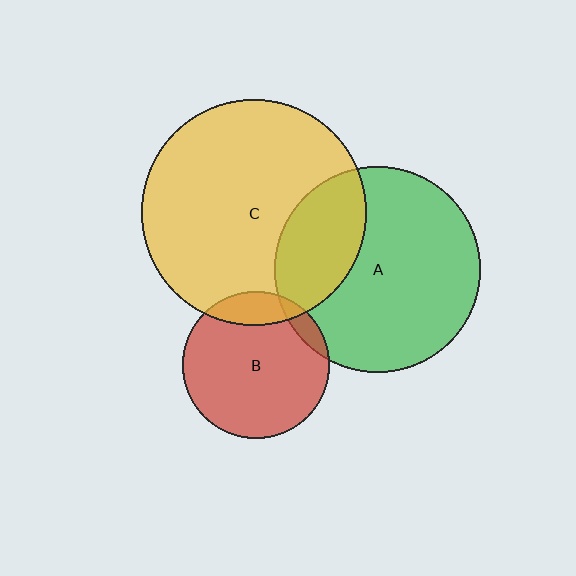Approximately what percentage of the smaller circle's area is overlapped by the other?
Approximately 5%.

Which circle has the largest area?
Circle C (yellow).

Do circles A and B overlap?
Yes.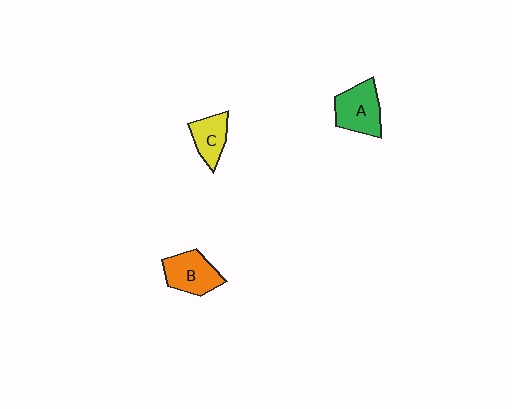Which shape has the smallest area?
Shape C (yellow).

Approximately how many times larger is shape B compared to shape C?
Approximately 1.3 times.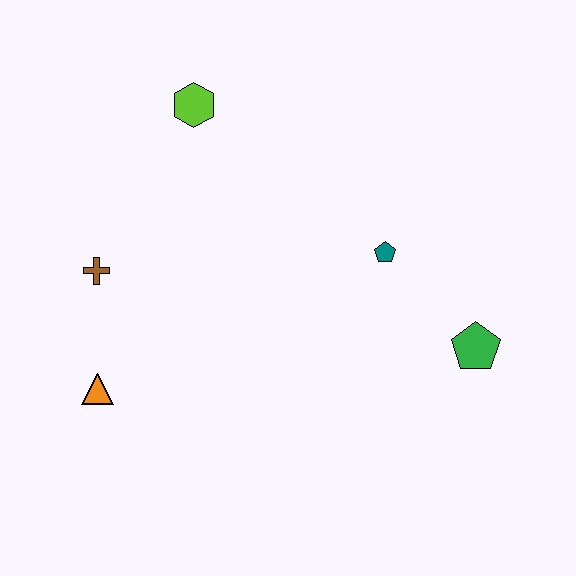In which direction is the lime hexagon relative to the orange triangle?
The lime hexagon is above the orange triangle.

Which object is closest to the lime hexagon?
The brown cross is closest to the lime hexagon.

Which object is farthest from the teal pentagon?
The orange triangle is farthest from the teal pentagon.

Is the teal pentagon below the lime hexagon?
Yes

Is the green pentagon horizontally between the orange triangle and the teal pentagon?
No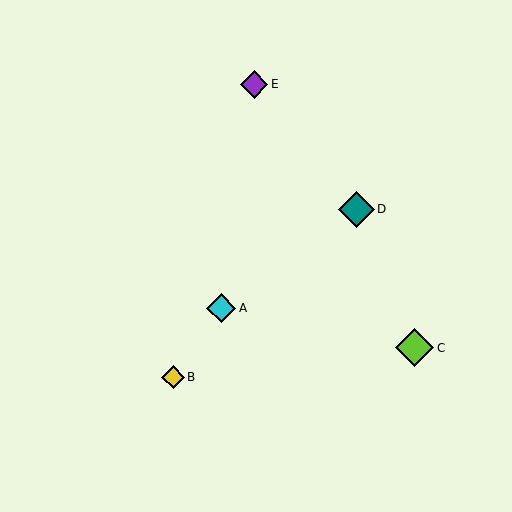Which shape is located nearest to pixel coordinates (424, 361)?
The lime diamond (labeled C) at (415, 348) is nearest to that location.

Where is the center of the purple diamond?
The center of the purple diamond is at (254, 84).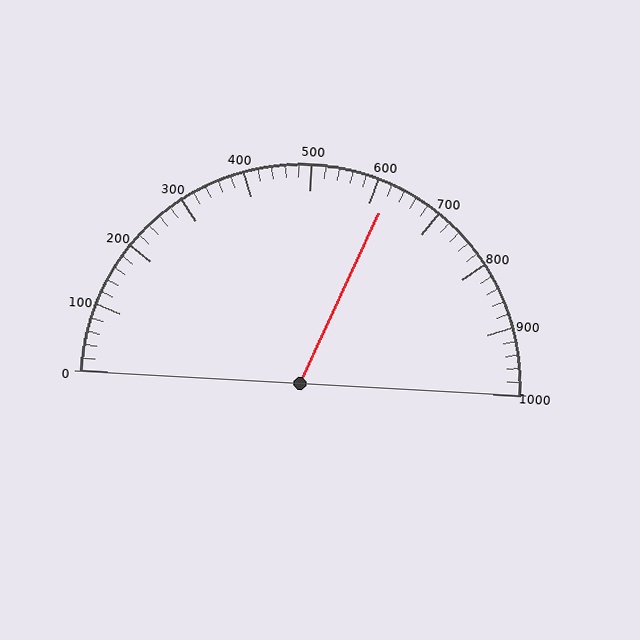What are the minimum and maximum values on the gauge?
The gauge ranges from 0 to 1000.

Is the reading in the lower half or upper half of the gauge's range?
The reading is in the upper half of the range (0 to 1000).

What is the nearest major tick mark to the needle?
The nearest major tick mark is 600.